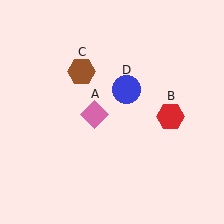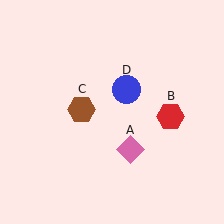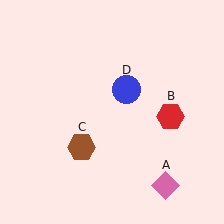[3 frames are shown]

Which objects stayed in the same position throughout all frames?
Red hexagon (object B) and blue circle (object D) remained stationary.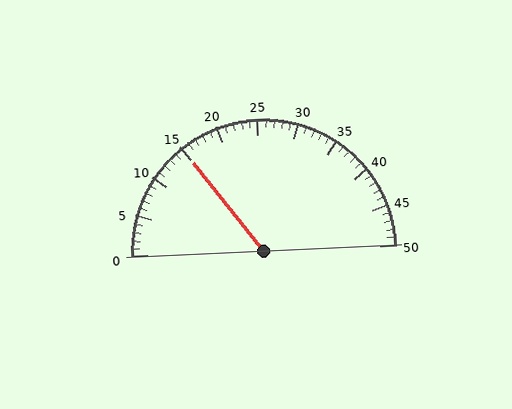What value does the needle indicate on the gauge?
The needle indicates approximately 15.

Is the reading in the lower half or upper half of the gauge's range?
The reading is in the lower half of the range (0 to 50).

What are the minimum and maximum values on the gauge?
The gauge ranges from 0 to 50.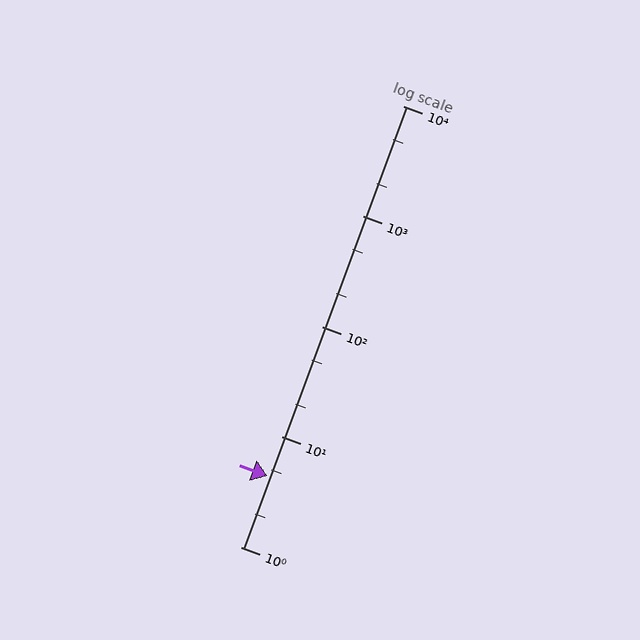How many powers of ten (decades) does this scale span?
The scale spans 4 decades, from 1 to 10000.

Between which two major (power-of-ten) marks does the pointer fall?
The pointer is between 1 and 10.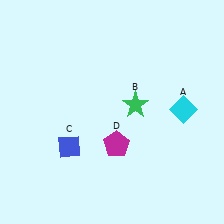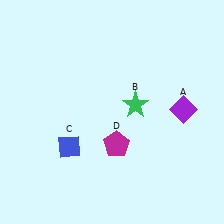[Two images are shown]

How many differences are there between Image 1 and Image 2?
There is 1 difference between the two images.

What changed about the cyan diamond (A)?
In Image 1, A is cyan. In Image 2, it changed to purple.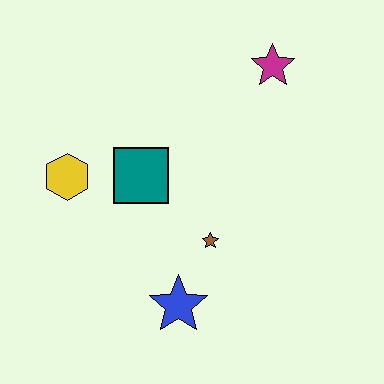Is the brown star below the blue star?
No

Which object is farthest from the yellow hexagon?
The magenta star is farthest from the yellow hexagon.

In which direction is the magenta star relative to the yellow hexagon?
The magenta star is to the right of the yellow hexagon.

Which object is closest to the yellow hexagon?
The teal square is closest to the yellow hexagon.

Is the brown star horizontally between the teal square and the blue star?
No